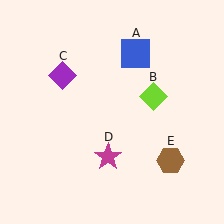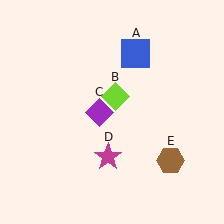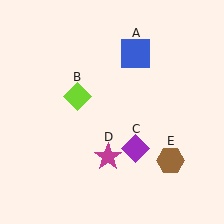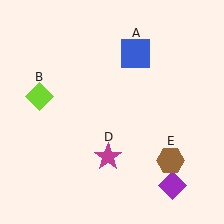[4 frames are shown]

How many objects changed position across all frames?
2 objects changed position: lime diamond (object B), purple diamond (object C).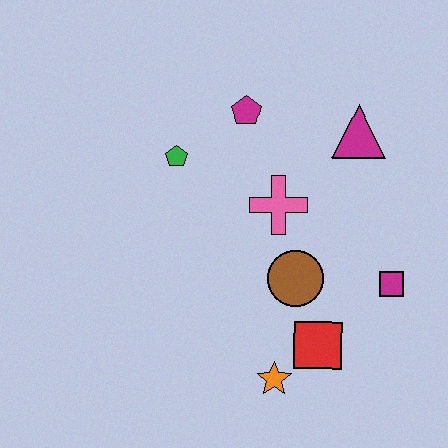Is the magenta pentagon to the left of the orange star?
Yes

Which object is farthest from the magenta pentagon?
The orange star is farthest from the magenta pentagon.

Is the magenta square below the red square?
No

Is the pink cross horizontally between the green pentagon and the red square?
Yes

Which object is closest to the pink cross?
The brown circle is closest to the pink cross.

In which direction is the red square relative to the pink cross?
The red square is below the pink cross.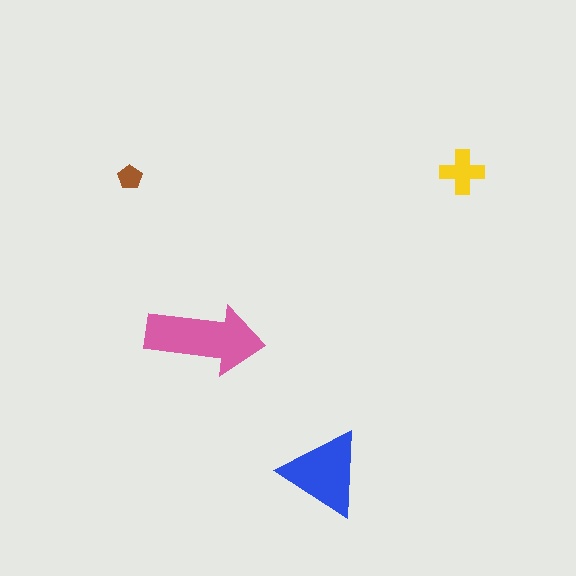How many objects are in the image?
There are 4 objects in the image.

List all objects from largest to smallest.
The pink arrow, the blue triangle, the yellow cross, the brown pentagon.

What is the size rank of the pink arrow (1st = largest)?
1st.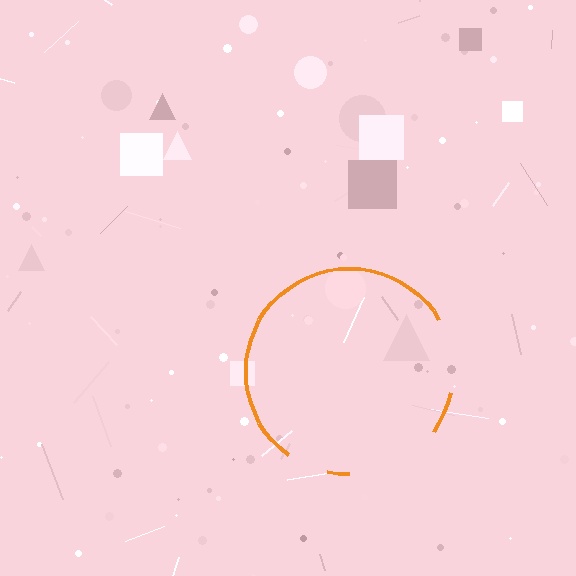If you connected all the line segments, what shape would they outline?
They would outline a circle.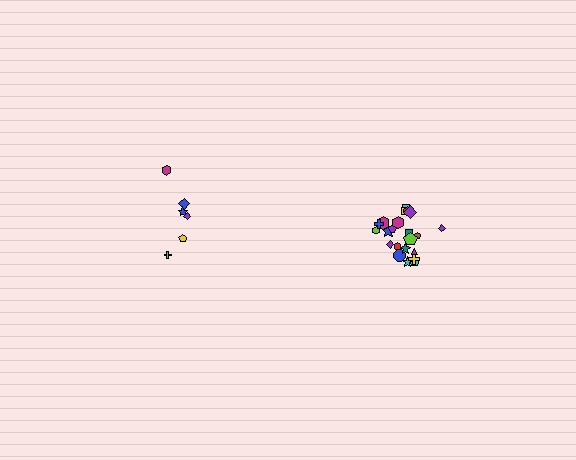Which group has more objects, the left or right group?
The right group.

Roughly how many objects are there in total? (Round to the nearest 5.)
Roughly 30 objects in total.